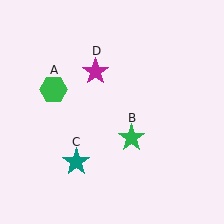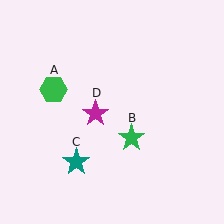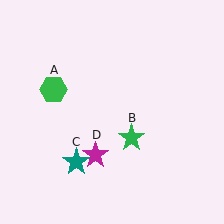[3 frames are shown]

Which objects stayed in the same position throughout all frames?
Green hexagon (object A) and green star (object B) and teal star (object C) remained stationary.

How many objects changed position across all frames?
1 object changed position: magenta star (object D).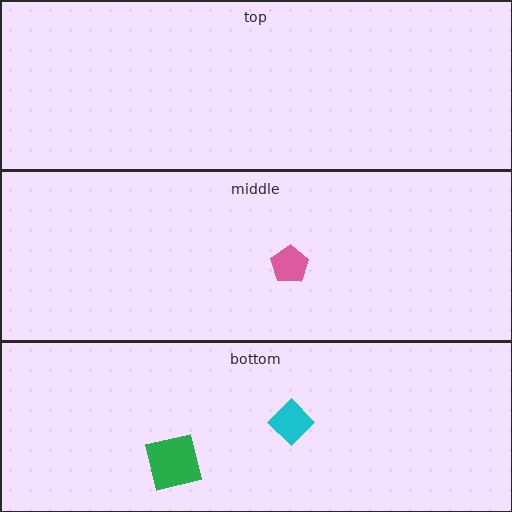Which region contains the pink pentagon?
The middle region.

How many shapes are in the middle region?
1.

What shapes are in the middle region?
The pink pentagon.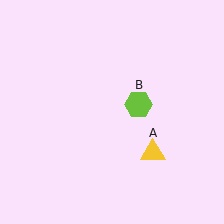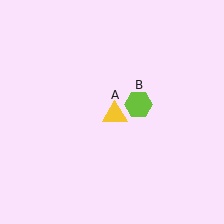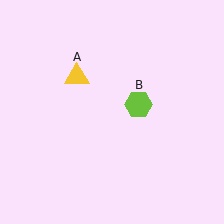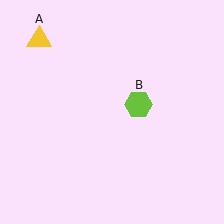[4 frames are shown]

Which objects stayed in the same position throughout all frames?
Lime hexagon (object B) remained stationary.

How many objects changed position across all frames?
1 object changed position: yellow triangle (object A).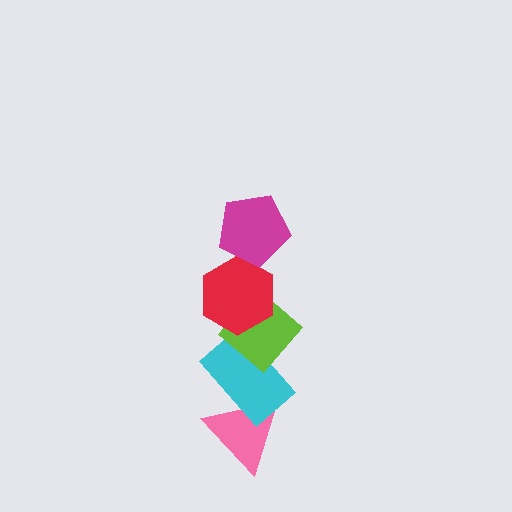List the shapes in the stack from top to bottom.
From top to bottom: the magenta pentagon, the red hexagon, the lime diamond, the cyan rectangle, the pink triangle.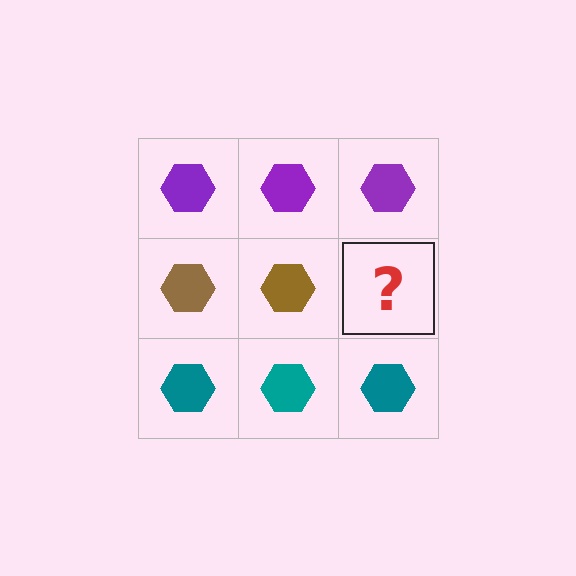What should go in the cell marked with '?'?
The missing cell should contain a brown hexagon.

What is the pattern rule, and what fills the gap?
The rule is that each row has a consistent color. The gap should be filled with a brown hexagon.